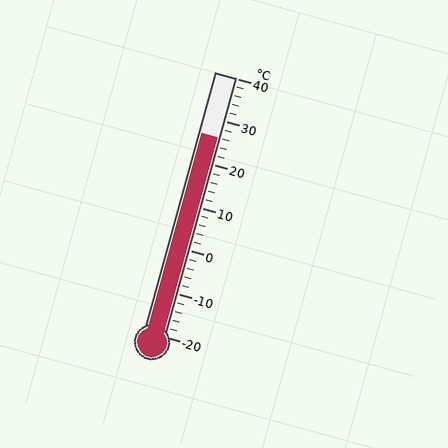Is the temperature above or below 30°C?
The temperature is below 30°C.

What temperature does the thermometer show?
The thermometer shows approximately 26°C.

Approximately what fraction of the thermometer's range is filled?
The thermometer is filled to approximately 75% of its range.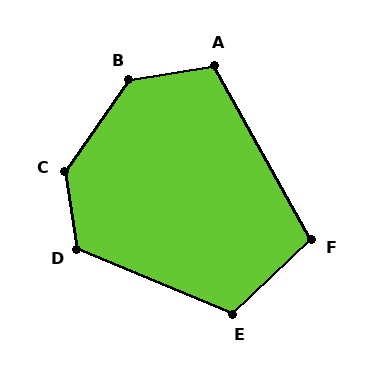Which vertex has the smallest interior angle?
F, at approximately 104 degrees.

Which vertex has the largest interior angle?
C, at approximately 136 degrees.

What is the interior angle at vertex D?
Approximately 121 degrees (obtuse).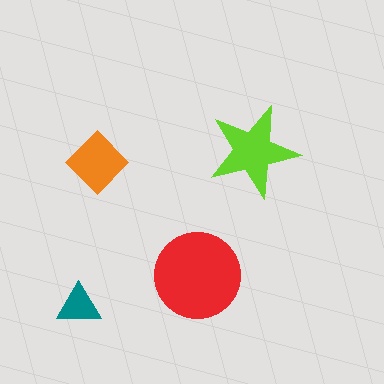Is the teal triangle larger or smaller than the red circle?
Smaller.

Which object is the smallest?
The teal triangle.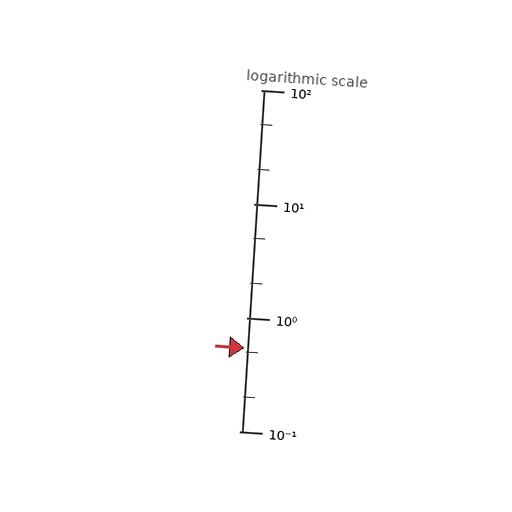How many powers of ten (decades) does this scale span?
The scale spans 3 decades, from 0.1 to 100.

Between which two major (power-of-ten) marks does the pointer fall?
The pointer is between 0.1 and 1.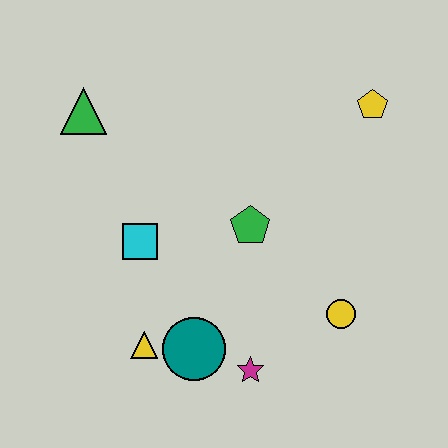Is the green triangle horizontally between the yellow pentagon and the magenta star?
No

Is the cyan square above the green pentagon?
No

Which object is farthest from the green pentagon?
The green triangle is farthest from the green pentagon.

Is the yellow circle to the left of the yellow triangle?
No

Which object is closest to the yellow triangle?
The teal circle is closest to the yellow triangle.